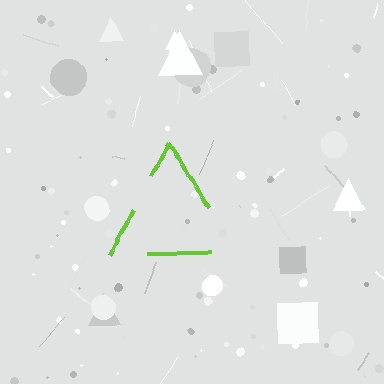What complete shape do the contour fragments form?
The contour fragments form a triangle.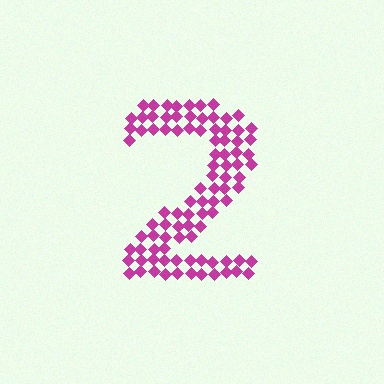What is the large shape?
The large shape is the digit 2.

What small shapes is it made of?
It is made of small diamonds.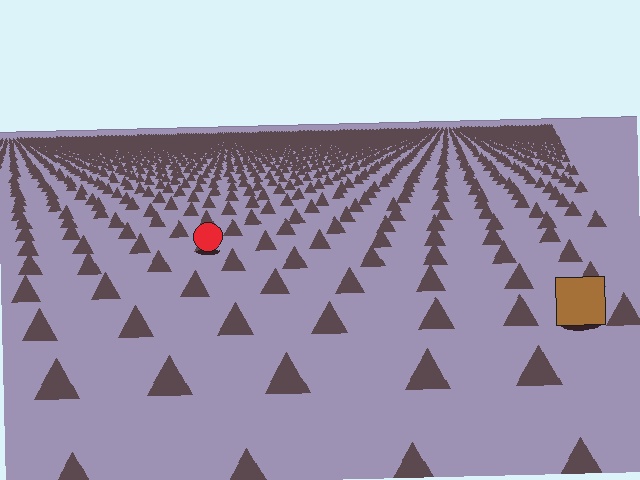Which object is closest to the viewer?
The brown square is closest. The texture marks near it are larger and more spread out.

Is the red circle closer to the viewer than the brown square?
No. The brown square is closer — you can tell from the texture gradient: the ground texture is coarser near it.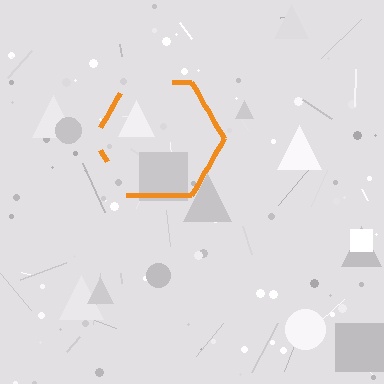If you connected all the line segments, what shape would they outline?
They would outline a hexagon.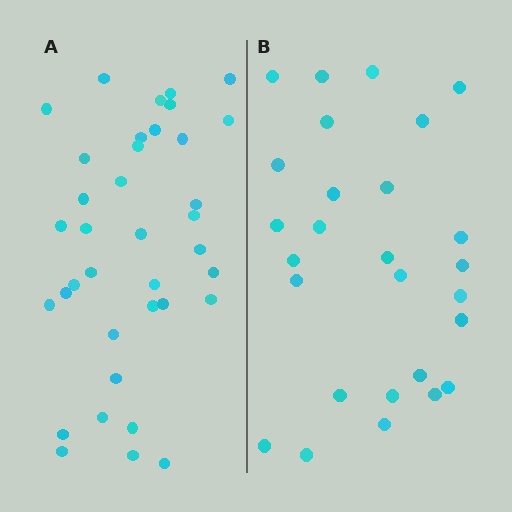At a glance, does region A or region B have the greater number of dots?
Region A (the left region) has more dots.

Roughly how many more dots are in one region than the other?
Region A has roughly 10 or so more dots than region B.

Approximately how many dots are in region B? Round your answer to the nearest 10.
About 30 dots. (The exact count is 27, which rounds to 30.)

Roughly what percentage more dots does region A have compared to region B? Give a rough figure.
About 35% more.